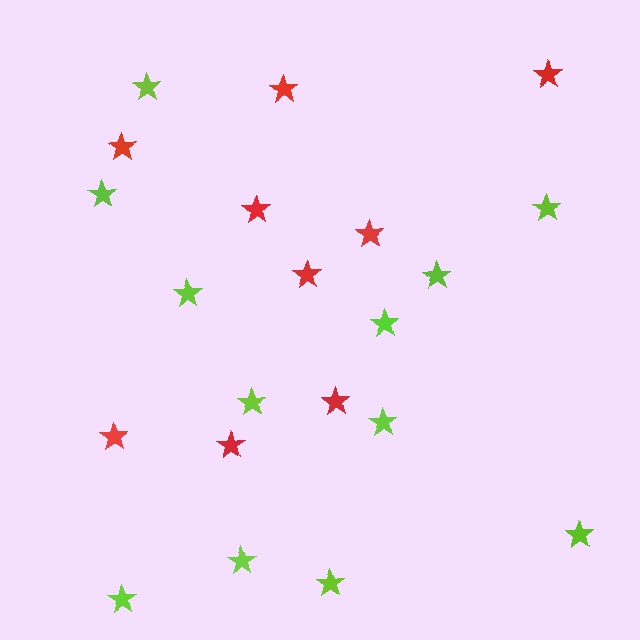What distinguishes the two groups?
There are 2 groups: one group of red stars (9) and one group of lime stars (12).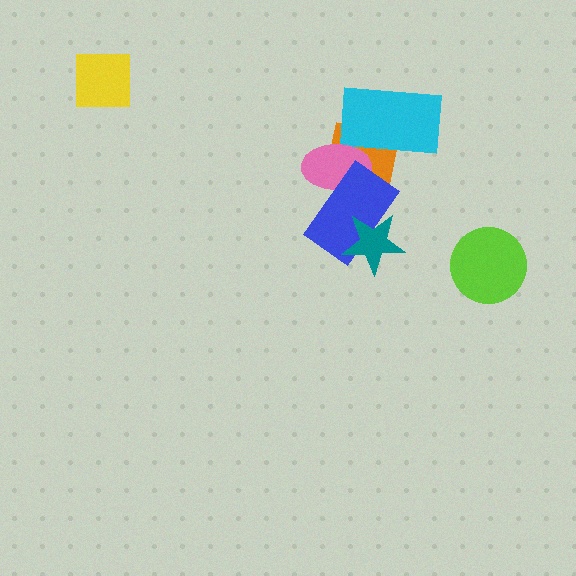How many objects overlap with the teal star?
1 object overlaps with the teal star.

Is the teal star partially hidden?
No, no other shape covers it.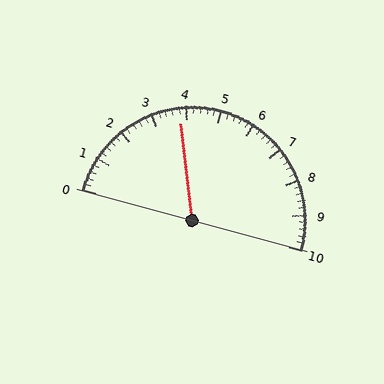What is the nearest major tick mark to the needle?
The nearest major tick mark is 4.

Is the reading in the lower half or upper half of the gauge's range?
The reading is in the lower half of the range (0 to 10).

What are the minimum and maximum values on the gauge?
The gauge ranges from 0 to 10.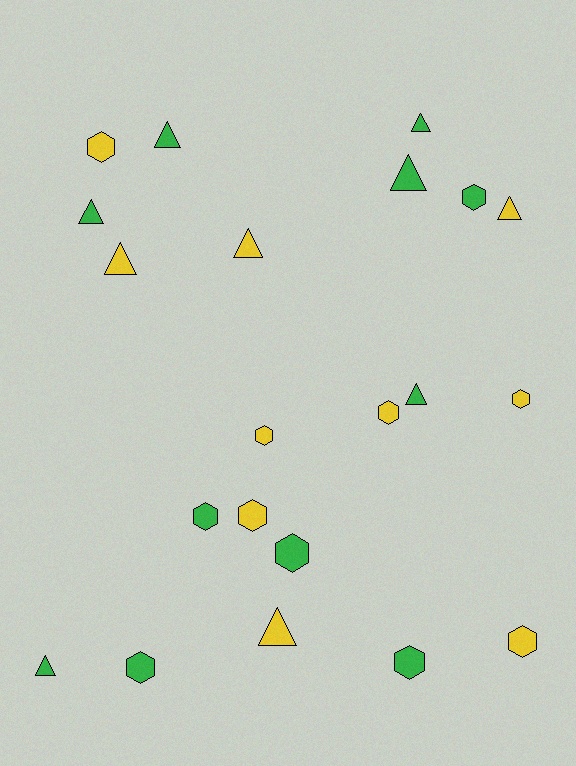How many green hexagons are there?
There are 5 green hexagons.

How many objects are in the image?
There are 21 objects.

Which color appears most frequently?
Green, with 11 objects.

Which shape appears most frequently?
Hexagon, with 11 objects.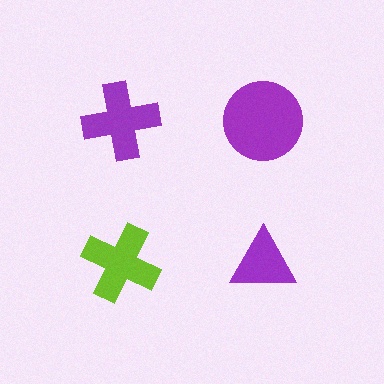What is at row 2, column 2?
A purple triangle.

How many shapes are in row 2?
2 shapes.